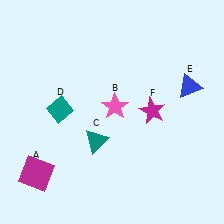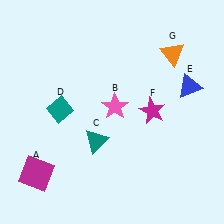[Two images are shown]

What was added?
An orange triangle (G) was added in Image 2.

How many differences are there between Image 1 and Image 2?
There is 1 difference between the two images.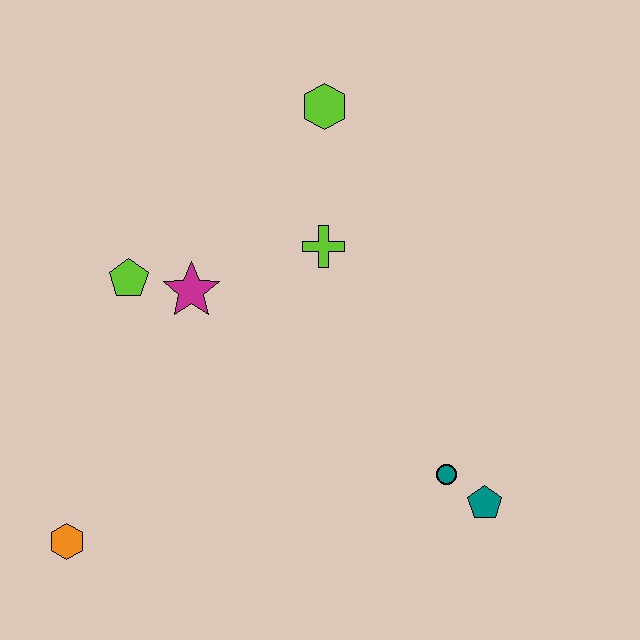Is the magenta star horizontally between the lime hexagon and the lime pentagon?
Yes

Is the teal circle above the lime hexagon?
No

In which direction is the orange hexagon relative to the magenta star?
The orange hexagon is below the magenta star.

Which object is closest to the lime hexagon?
The lime cross is closest to the lime hexagon.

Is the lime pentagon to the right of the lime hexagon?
No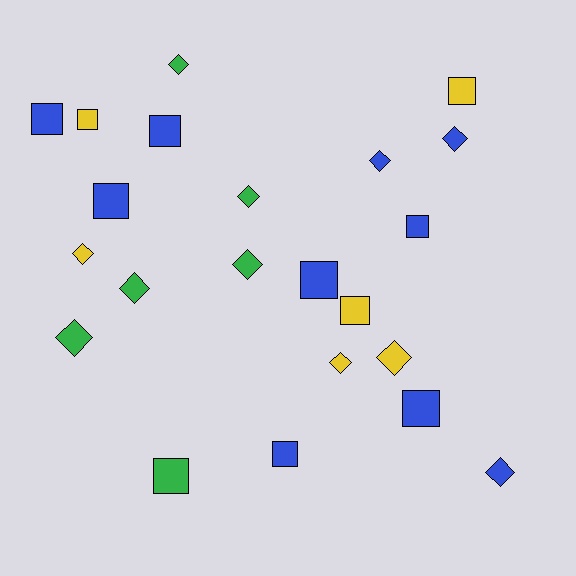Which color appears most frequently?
Blue, with 10 objects.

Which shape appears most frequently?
Square, with 11 objects.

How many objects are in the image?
There are 22 objects.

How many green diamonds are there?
There are 5 green diamonds.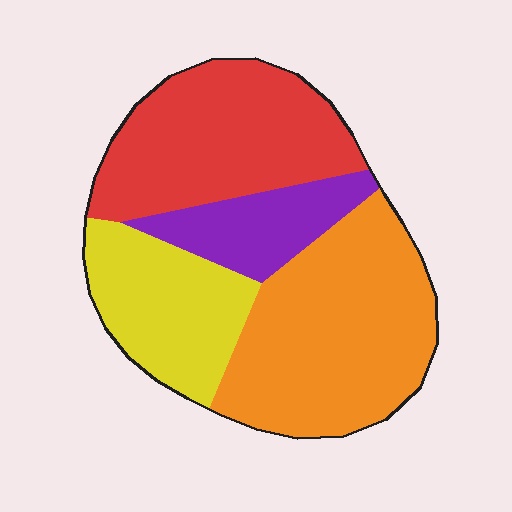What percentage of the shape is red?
Red covers around 30% of the shape.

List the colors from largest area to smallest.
From largest to smallest: orange, red, yellow, purple.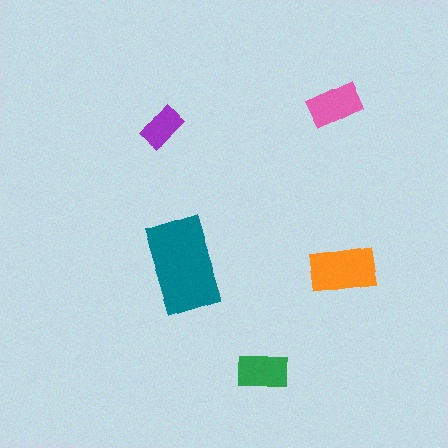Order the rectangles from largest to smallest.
the teal one, the orange one, the pink one, the green one, the purple one.